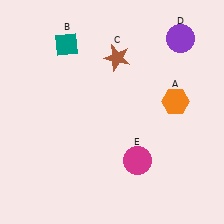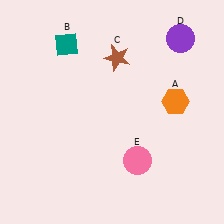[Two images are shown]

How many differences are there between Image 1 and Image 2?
There is 1 difference between the two images.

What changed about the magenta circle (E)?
In Image 1, E is magenta. In Image 2, it changed to pink.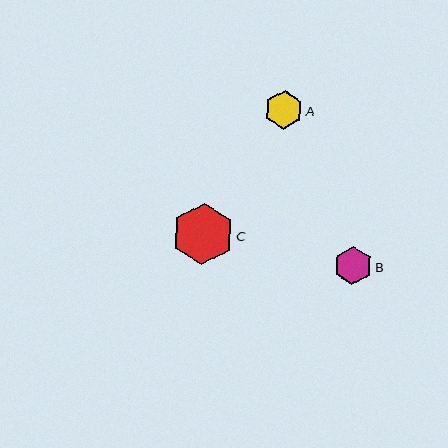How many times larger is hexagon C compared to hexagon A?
Hexagon C is approximately 1.6 times the size of hexagon A.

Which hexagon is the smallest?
Hexagon B is the smallest with a size of approximately 38 pixels.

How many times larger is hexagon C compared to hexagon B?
Hexagon C is approximately 1.6 times the size of hexagon B.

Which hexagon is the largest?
Hexagon C is the largest with a size of approximately 62 pixels.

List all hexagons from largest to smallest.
From largest to smallest: C, A, B.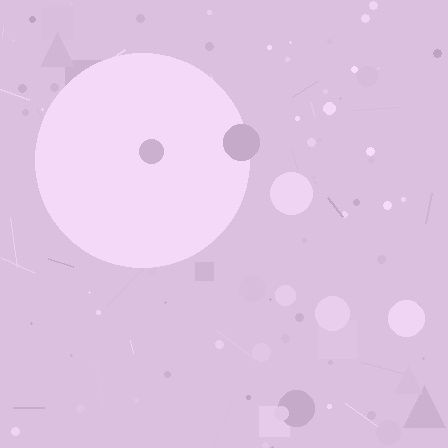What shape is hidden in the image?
A circle is hidden in the image.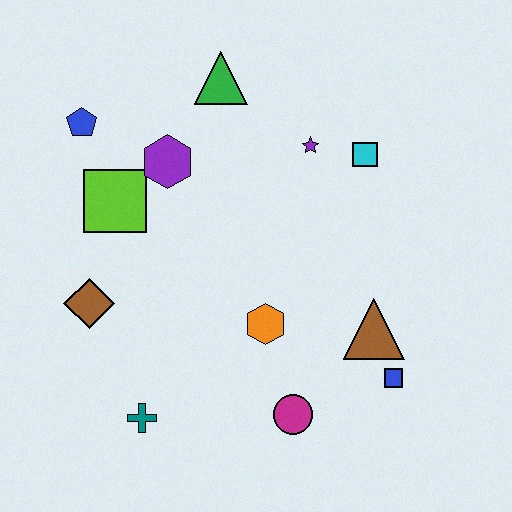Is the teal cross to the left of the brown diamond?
No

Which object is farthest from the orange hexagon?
The blue pentagon is farthest from the orange hexagon.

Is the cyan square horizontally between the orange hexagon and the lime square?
No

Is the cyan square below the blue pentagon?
Yes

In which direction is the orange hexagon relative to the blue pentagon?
The orange hexagon is below the blue pentagon.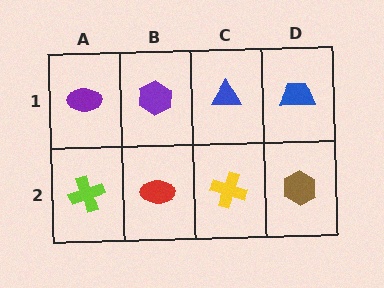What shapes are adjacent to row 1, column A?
A lime cross (row 2, column A), a purple hexagon (row 1, column B).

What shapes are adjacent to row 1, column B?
A red ellipse (row 2, column B), a purple ellipse (row 1, column A), a blue triangle (row 1, column C).